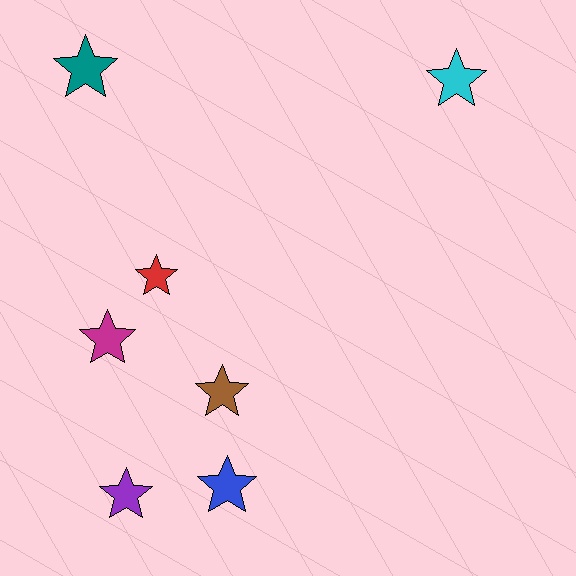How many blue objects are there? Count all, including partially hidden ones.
There is 1 blue object.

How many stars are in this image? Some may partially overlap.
There are 7 stars.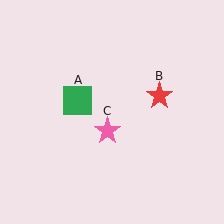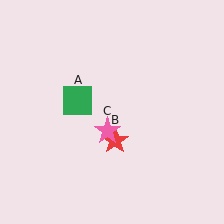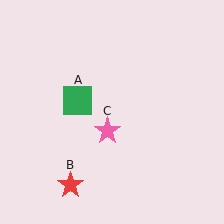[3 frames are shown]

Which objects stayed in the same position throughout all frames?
Green square (object A) and pink star (object C) remained stationary.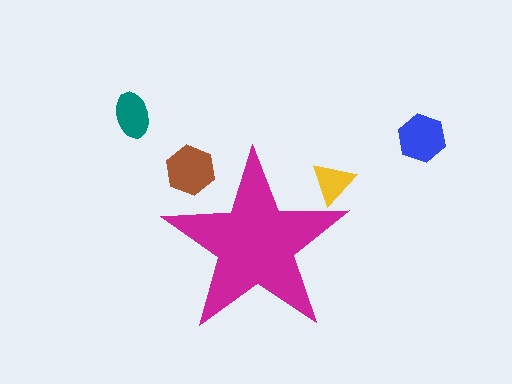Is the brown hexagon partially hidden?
Yes, the brown hexagon is partially hidden behind the magenta star.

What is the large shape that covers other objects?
A magenta star.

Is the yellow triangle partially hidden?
Yes, the yellow triangle is partially hidden behind the magenta star.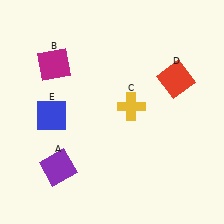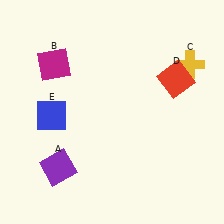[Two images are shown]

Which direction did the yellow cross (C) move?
The yellow cross (C) moved right.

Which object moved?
The yellow cross (C) moved right.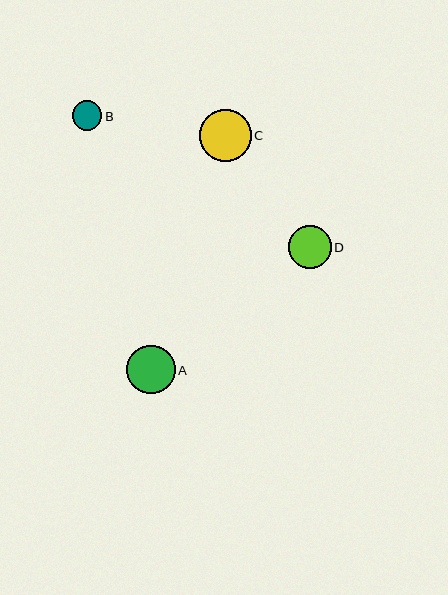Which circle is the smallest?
Circle B is the smallest with a size of approximately 29 pixels.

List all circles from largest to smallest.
From largest to smallest: C, A, D, B.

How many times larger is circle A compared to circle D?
Circle A is approximately 1.1 times the size of circle D.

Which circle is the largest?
Circle C is the largest with a size of approximately 52 pixels.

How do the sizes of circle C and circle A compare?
Circle C and circle A are approximately the same size.